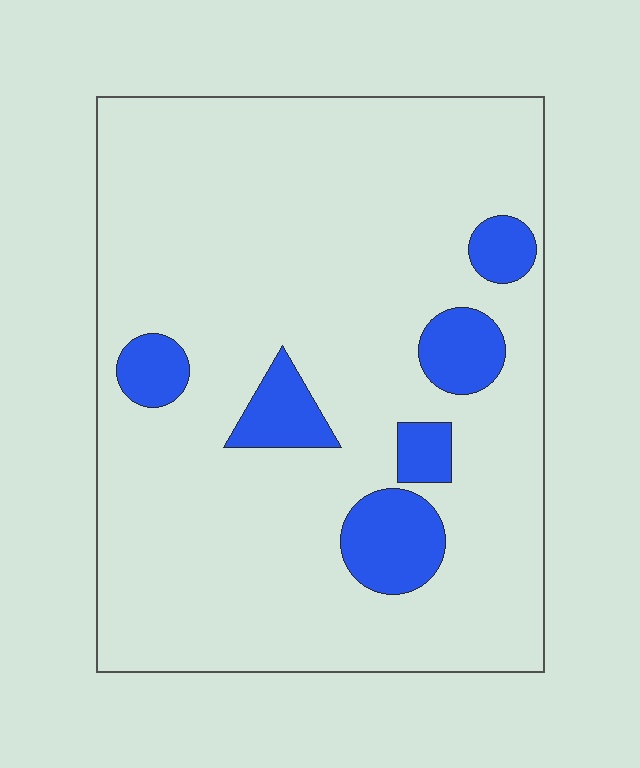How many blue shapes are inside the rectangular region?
6.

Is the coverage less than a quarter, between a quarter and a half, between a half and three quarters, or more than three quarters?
Less than a quarter.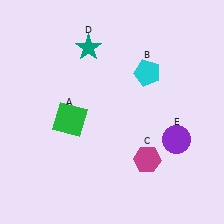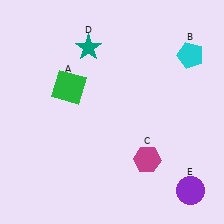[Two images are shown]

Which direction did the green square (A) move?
The green square (A) moved up.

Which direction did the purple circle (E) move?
The purple circle (E) moved down.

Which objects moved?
The objects that moved are: the green square (A), the cyan pentagon (B), the purple circle (E).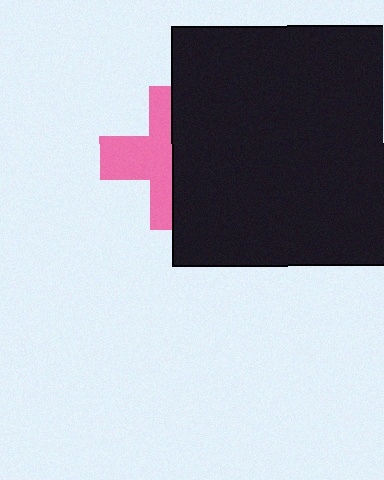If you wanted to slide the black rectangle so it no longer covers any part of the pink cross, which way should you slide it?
Slide it right — that is the most direct way to separate the two shapes.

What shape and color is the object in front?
The object in front is a black rectangle.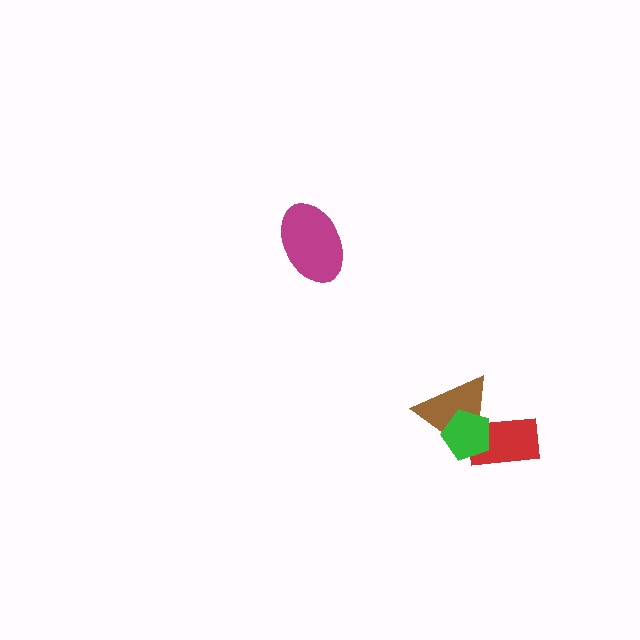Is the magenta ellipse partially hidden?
No, no other shape covers it.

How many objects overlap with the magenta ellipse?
0 objects overlap with the magenta ellipse.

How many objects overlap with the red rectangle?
2 objects overlap with the red rectangle.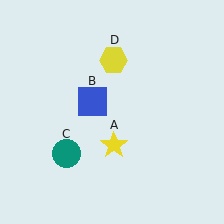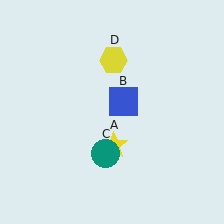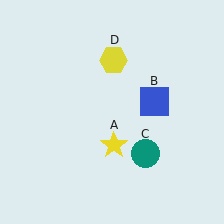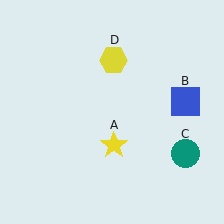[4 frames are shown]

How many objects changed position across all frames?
2 objects changed position: blue square (object B), teal circle (object C).